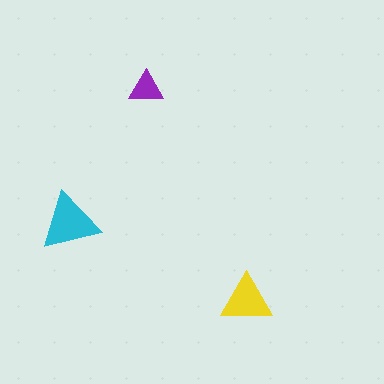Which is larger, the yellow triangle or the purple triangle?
The yellow one.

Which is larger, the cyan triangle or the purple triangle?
The cyan one.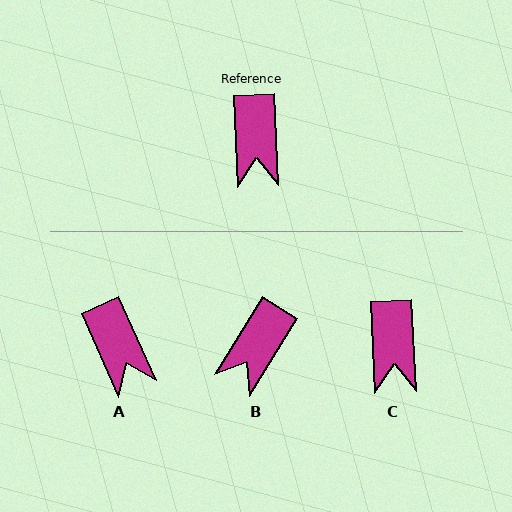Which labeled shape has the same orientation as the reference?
C.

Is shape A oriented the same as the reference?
No, it is off by about 21 degrees.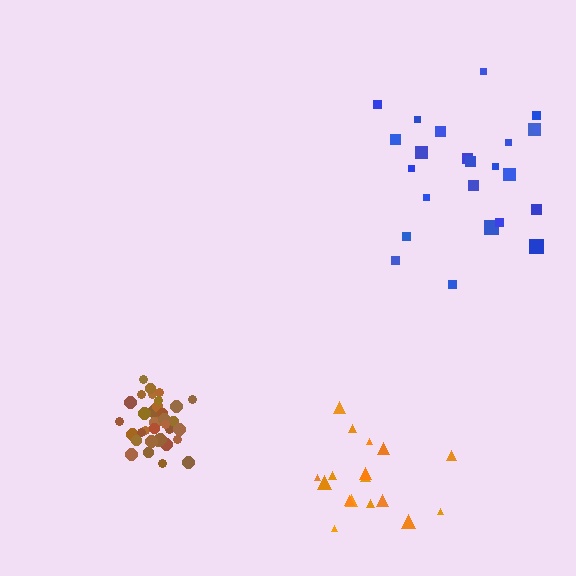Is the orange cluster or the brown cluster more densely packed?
Brown.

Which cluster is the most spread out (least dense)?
Blue.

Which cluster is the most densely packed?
Brown.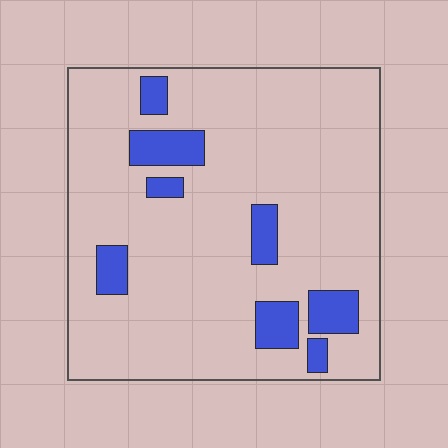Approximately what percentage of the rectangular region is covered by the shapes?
Approximately 15%.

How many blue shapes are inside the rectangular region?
8.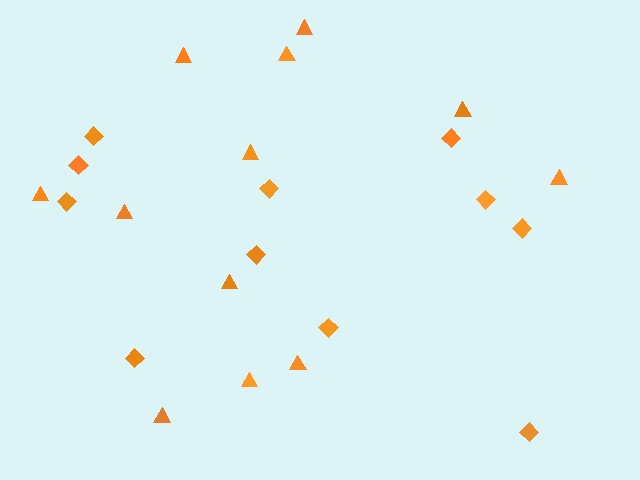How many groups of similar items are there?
There are 2 groups: one group of diamonds (11) and one group of triangles (12).